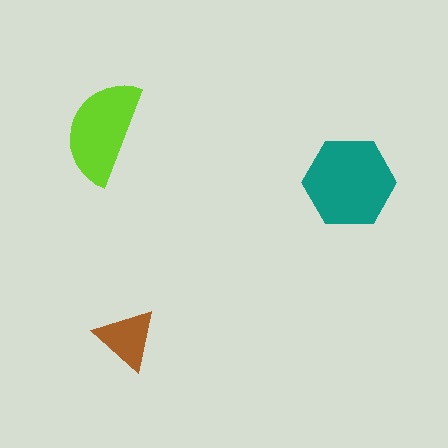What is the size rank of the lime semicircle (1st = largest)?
2nd.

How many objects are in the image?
There are 3 objects in the image.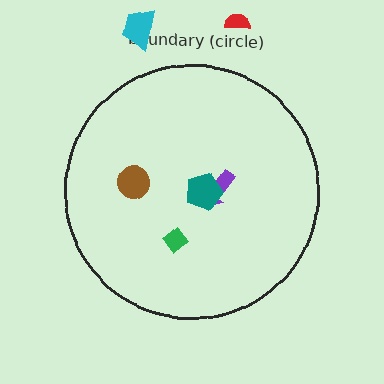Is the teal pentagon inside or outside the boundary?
Inside.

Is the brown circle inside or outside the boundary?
Inside.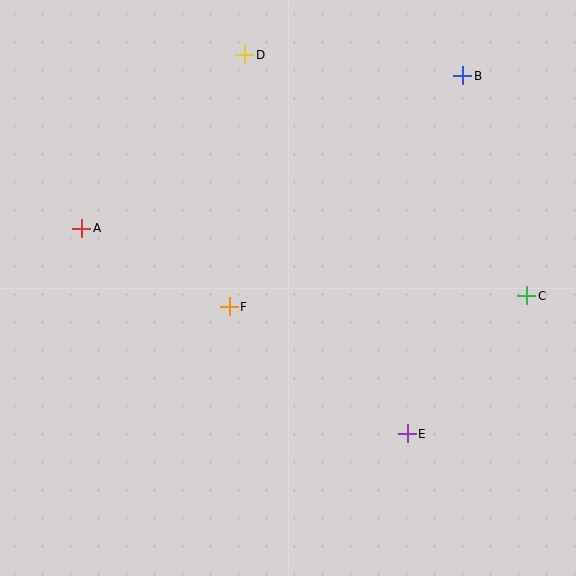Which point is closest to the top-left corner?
Point A is closest to the top-left corner.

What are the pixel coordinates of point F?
Point F is at (229, 307).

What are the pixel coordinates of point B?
Point B is at (463, 76).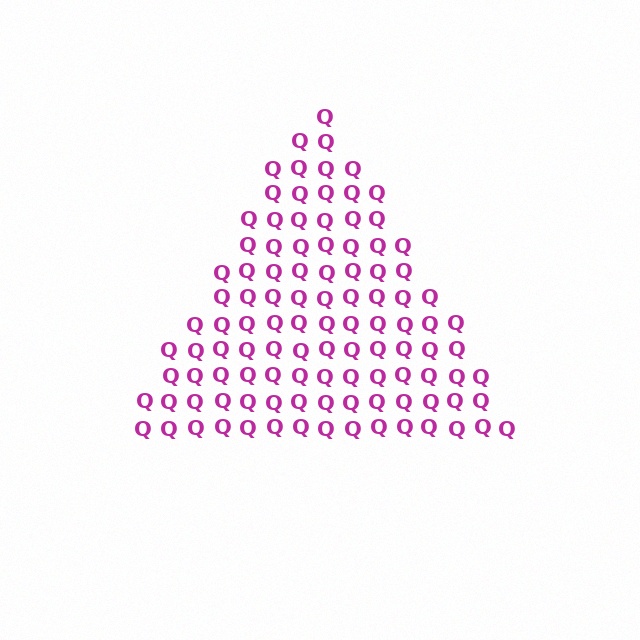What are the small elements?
The small elements are letter Q's.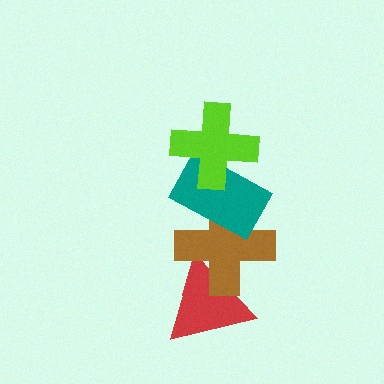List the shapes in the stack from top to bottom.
From top to bottom: the lime cross, the teal rectangle, the brown cross, the red triangle.